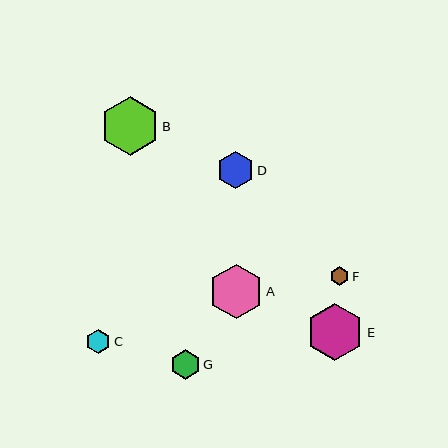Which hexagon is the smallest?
Hexagon F is the smallest with a size of approximately 18 pixels.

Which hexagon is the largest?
Hexagon B is the largest with a size of approximately 58 pixels.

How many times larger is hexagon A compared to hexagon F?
Hexagon A is approximately 3.0 times the size of hexagon F.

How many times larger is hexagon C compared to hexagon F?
Hexagon C is approximately 1.3 times the size of hexagon F.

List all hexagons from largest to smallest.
From largest to smallest: B, E, A, D, G, C, F.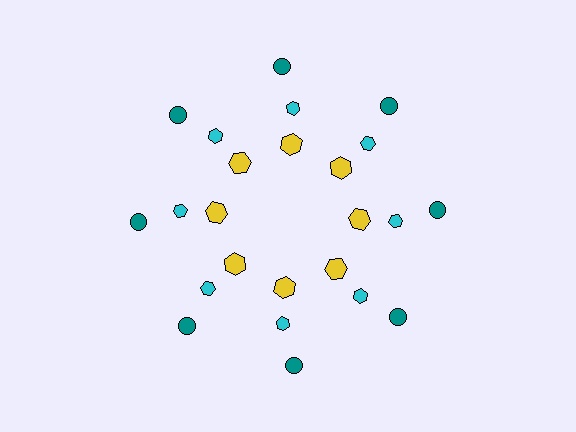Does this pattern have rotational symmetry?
Yes, this pattern has 8-fold rotational symmetry. It looks the same after rotating 45 degrees around the center.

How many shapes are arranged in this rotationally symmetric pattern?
There are 24 shapes, arranged in 8 groups of 3.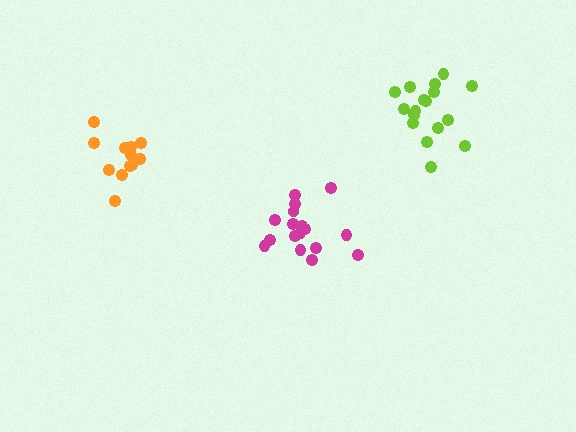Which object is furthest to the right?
The lime cluster is rightmost.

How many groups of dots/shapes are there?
There are 3 groups.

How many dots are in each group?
Group 1: 17 dots, Group 2: 12 dots, Group 3: 17 dots (46 total).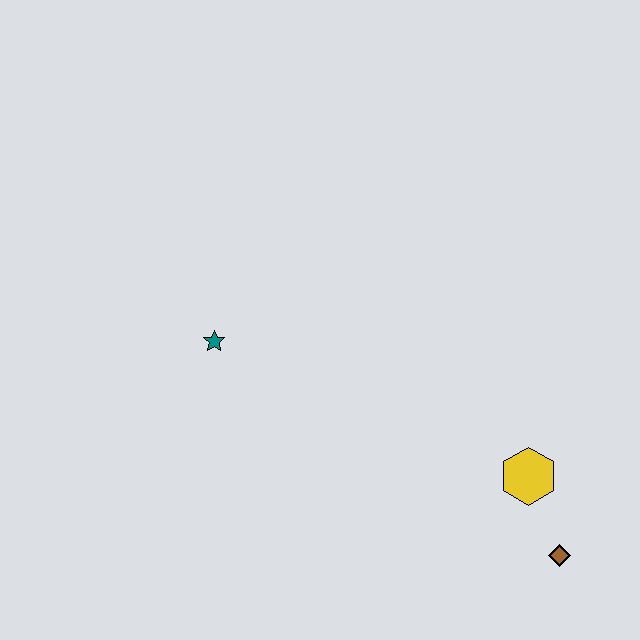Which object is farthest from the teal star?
The brown diamond is farthest from the teal star.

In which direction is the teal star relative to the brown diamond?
The teal star is to the left of the brown diamond.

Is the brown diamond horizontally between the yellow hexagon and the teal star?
No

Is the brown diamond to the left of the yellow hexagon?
No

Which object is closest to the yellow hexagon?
The brown diamond is closest to the yellow hexagon.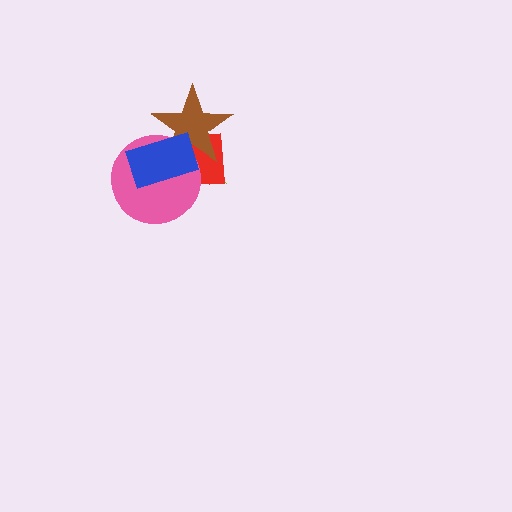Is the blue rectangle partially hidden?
No, no other shape covers it.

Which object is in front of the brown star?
The blue rectangle is in front of the brown star.